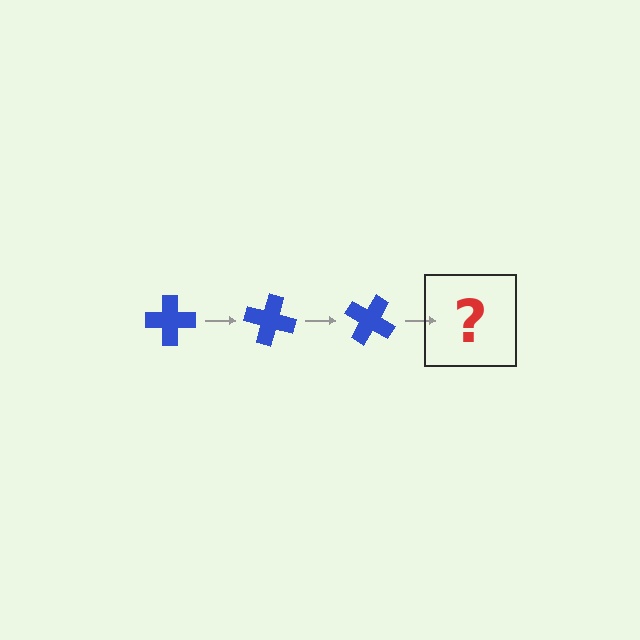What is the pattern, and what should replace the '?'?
The pattern is that the cross rotates 15 degrees each step. The '?' should be a blue cross rotated 45 degrees.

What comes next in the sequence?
The next element should be a blue cross rotated 45 degrees.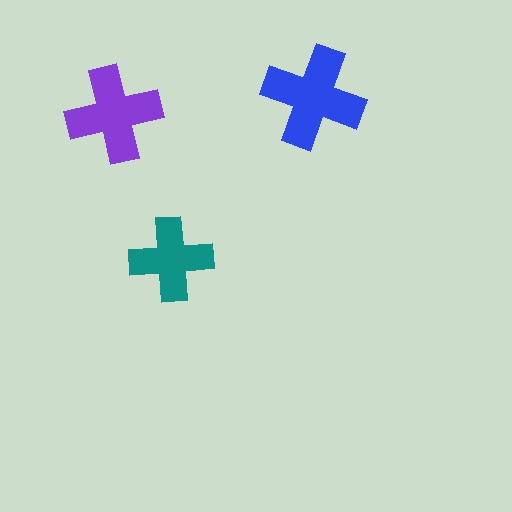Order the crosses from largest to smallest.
the blue one, the purple one, the teal one.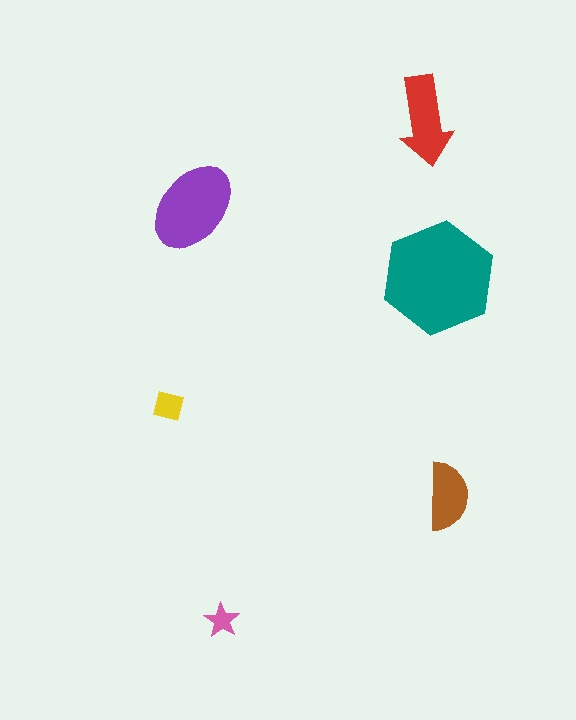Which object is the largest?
The teal hexagon.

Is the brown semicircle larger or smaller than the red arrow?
Smaller.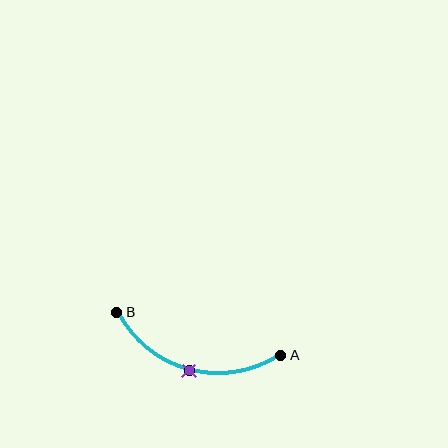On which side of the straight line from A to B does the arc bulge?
The arc bulges below the straight line connecting A and B.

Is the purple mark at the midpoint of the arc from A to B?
Yes. The purple mark lies on the arc at equal arc-length from both A and B — it is the arc midpoint.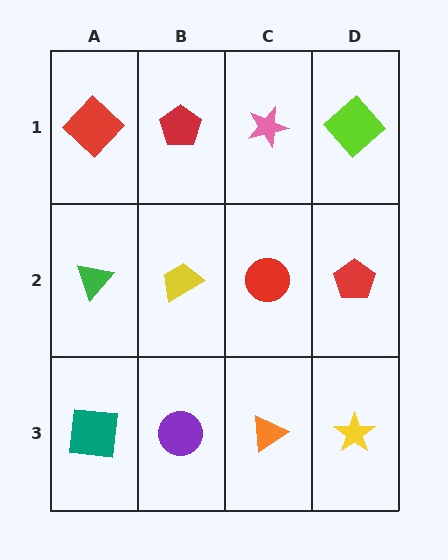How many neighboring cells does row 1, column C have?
3.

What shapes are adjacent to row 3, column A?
A green triangle (row 2, column A), a purple circle (row 3, column B).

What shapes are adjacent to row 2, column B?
A red pentagon (row 1, column B), a purple circle (row 3, column B), a green triangle (row 2, column A), a red circle (row 2, column C).